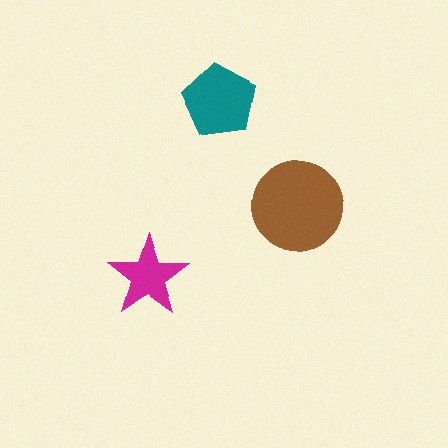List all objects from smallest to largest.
The magenta star, the teal pentagon, the brown circle.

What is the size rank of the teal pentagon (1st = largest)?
2nd.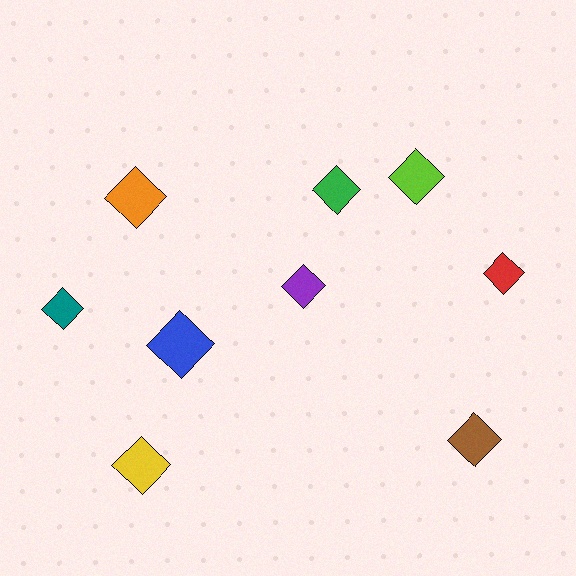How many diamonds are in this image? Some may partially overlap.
There are 9 diamonds.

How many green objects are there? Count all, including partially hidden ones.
There is 1 green object.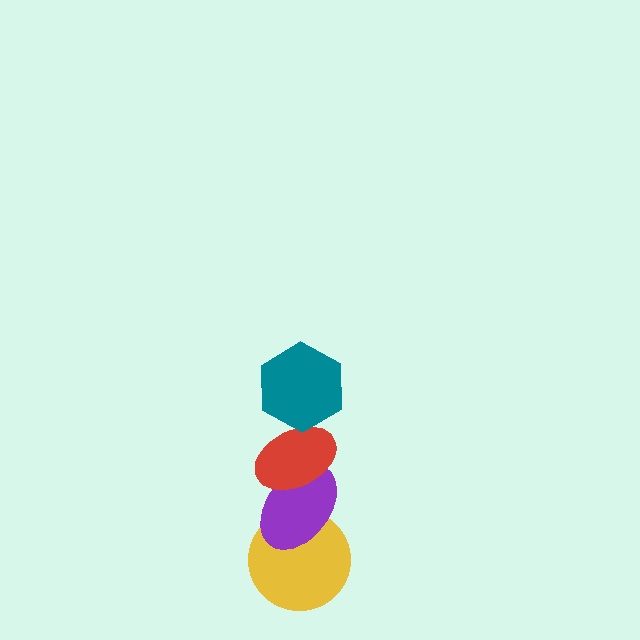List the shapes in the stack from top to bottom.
From top to bottom: the teal hexagon, the red ellipse, the purple ellipse, the yellow circle.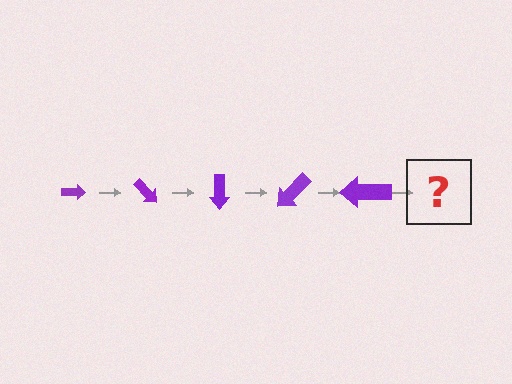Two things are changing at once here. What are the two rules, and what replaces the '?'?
The two rules are that the arrow grows larger each step and it rotates 45 degrees each step. The '?' should be an arrow, larger than the previous one and rotated 225 degrees from the start.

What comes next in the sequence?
The next element should be an arrow, larger than the previous one and rotated 225 degrees from the start.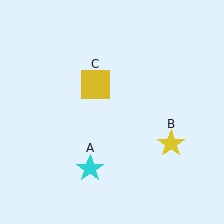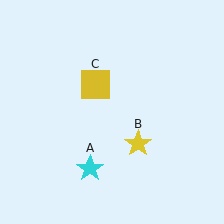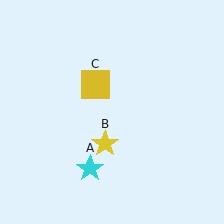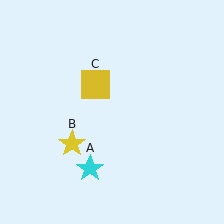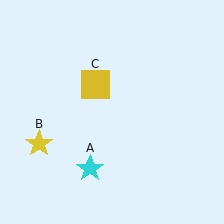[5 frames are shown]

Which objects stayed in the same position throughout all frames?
Cyan star (object A) and yellow square (object C) remained stationary.